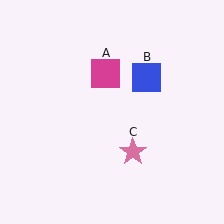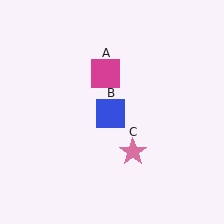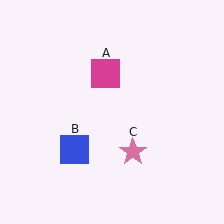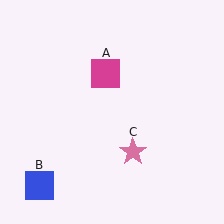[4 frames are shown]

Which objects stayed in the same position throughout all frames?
Magenta square (object A) and pink star (object C) remained stationary.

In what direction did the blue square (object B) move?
The blue square (object B) moved down and to the left.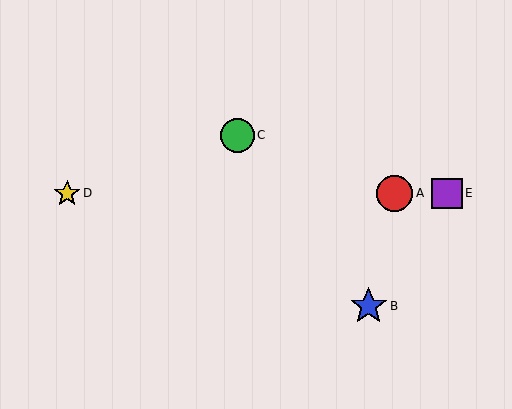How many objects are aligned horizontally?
3 objects (A, D, E) are aligned horizontally.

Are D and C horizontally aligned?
No, D is at y≈193 and C is at y≈135.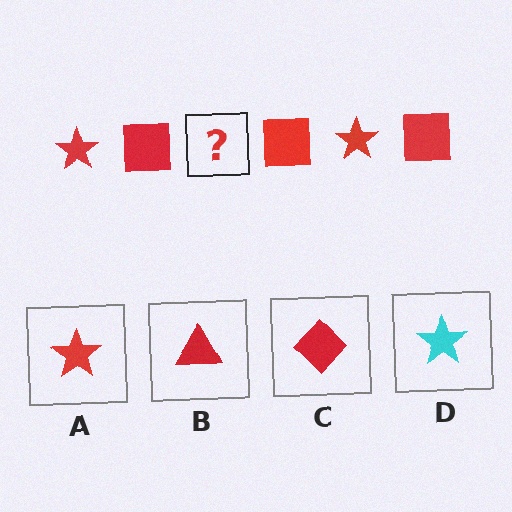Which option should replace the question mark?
Option A.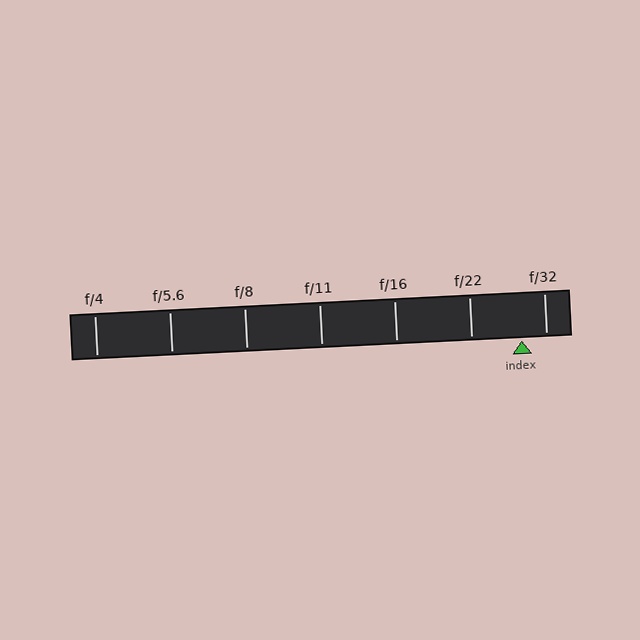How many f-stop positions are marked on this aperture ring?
There are 7 f-stop positions marked.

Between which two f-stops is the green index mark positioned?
The index mark is between f/22 and f/32.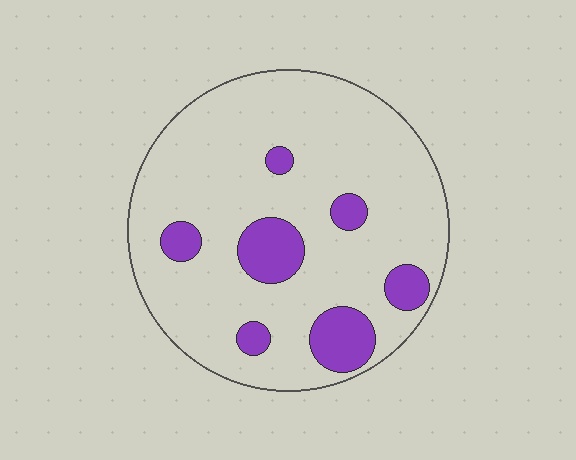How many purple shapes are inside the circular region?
7.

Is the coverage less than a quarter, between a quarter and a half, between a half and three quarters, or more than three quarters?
Less than a quarter.